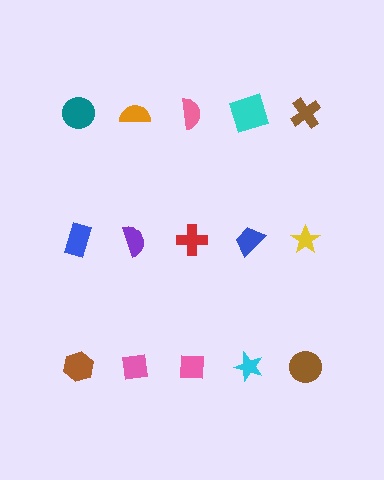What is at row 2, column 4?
A blue trapezoid.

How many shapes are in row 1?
5 shapes.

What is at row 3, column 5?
A brown circle.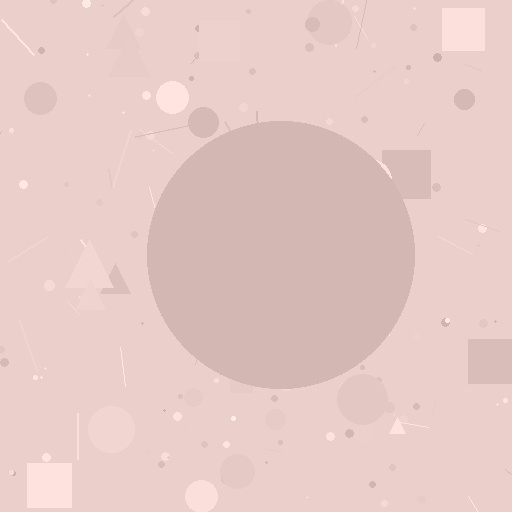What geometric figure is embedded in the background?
A circle is embedded in the background.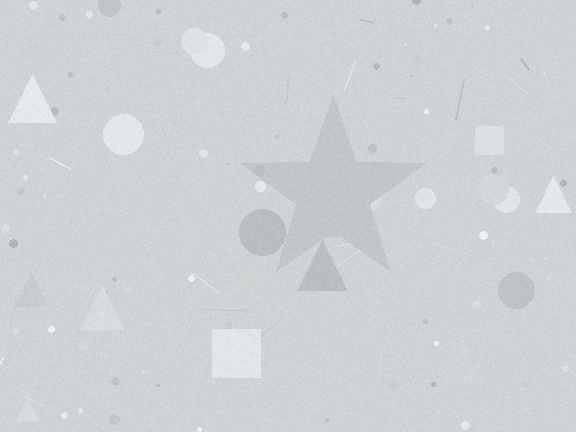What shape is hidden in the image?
A star is hidden in the image.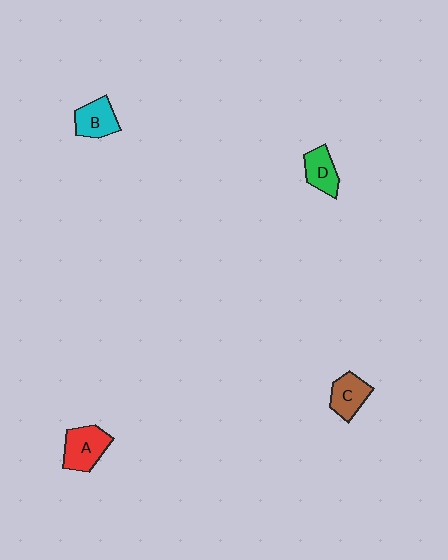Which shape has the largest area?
Shape A (red).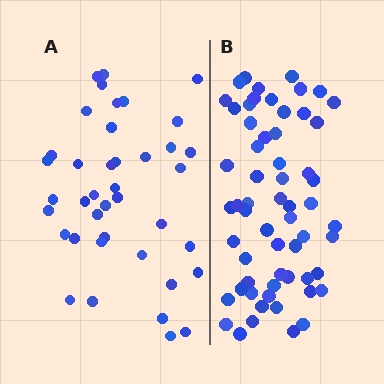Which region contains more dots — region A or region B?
Region B (the right region) has more dots.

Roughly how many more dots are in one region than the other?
Region B has approximately 20 more dots than region A.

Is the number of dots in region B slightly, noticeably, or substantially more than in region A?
Region B has substantially more. The ratio is roughly 1.5 to 1.